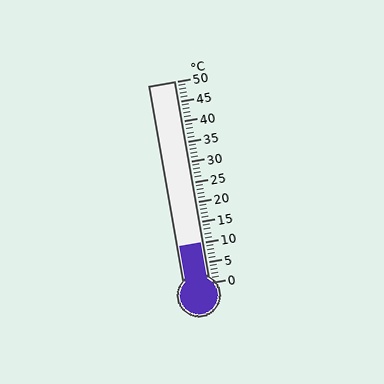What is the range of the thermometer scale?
The thermometer scale ranges from 0°C to 50°C.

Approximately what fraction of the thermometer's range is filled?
The thermometer is filled to approximately 20% of its range.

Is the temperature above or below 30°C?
The temperature is below 30°C.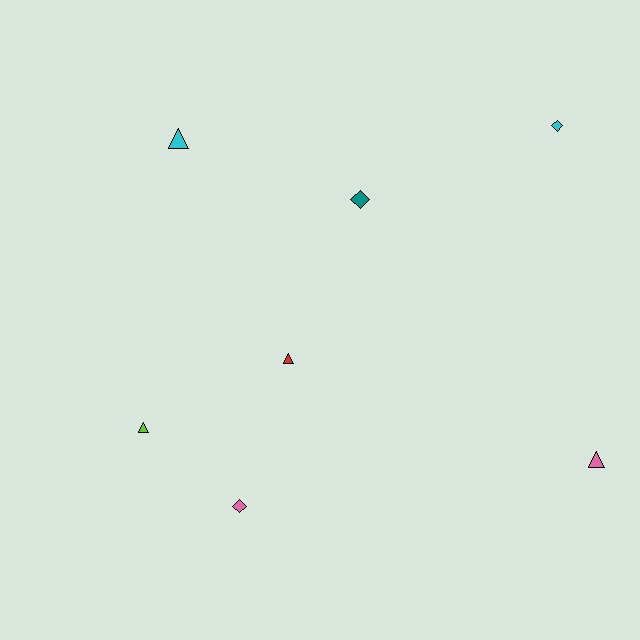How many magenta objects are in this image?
There are no magenta objects.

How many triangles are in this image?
There are 4 triangles.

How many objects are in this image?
There are 7 objects.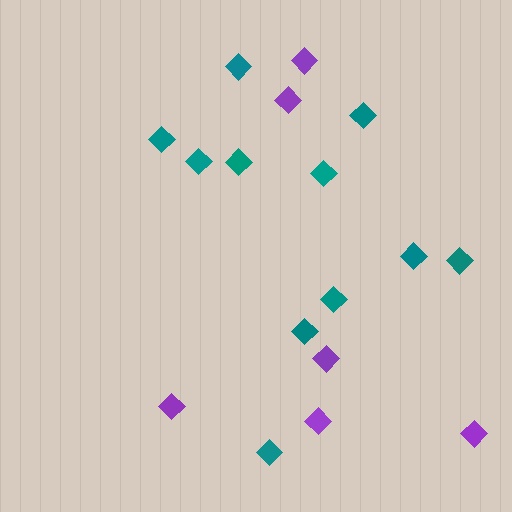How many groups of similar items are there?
There are 2 groups: one group of purple diamonds (6) and one group of teal diamonds (11).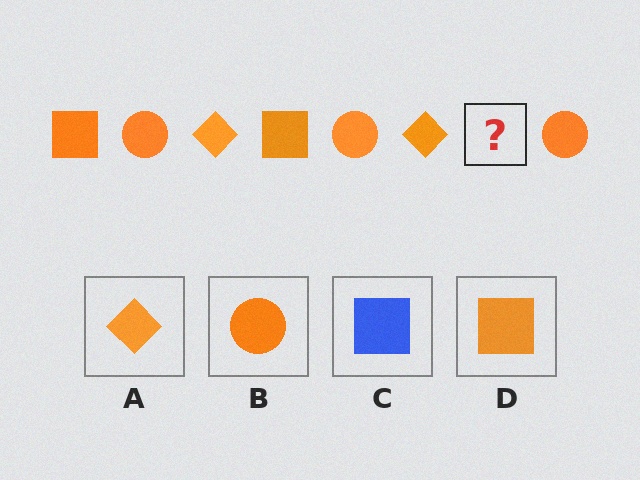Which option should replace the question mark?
Option D.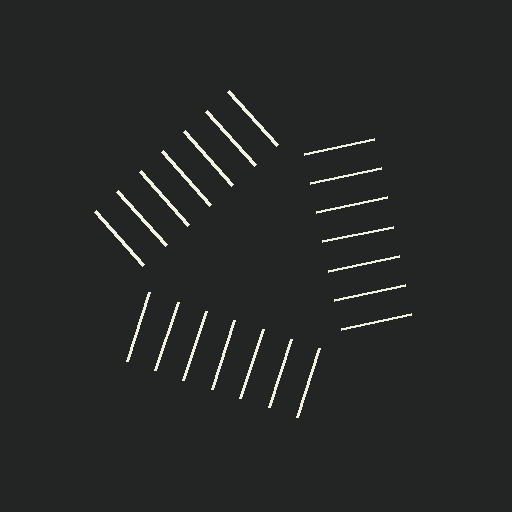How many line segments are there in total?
21 — 7 along each of the 3 edges.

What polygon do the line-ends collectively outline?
An illusory triangle — the line segments terminate on its edges but no continuous stroke is drawn.